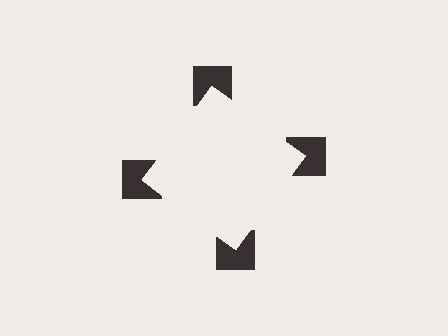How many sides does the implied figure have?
4 sides.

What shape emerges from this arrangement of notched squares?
An illusory square — its edges are inferred from the aligned wedge cuts in the notched squares, not physically drawn.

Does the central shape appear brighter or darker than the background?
It typically appears slightly brighter than the background, even though no actual brightness change is drawn.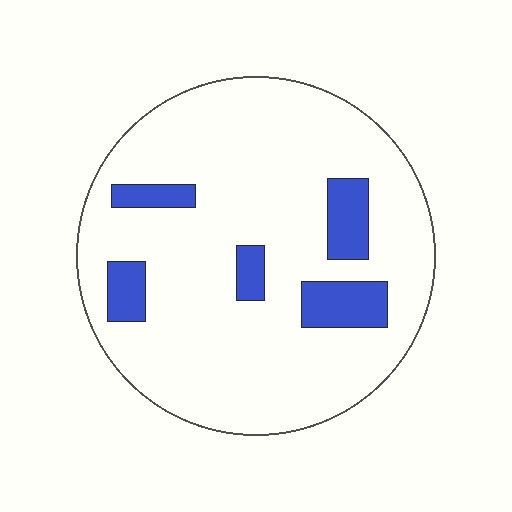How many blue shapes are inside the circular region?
5.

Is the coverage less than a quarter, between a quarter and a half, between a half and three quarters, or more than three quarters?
Less than a quarter.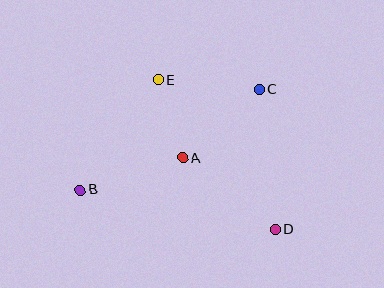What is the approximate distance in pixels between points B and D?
The distance between B and D is approximately 199 pixels.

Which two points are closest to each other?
Points A and E are closest to each other.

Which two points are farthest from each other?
Points B and C are farthest from each other.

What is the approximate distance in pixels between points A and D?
The distance between A and D is approximately 117 pixels.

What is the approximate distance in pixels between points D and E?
The distance between D and E is approximately 190 pixels.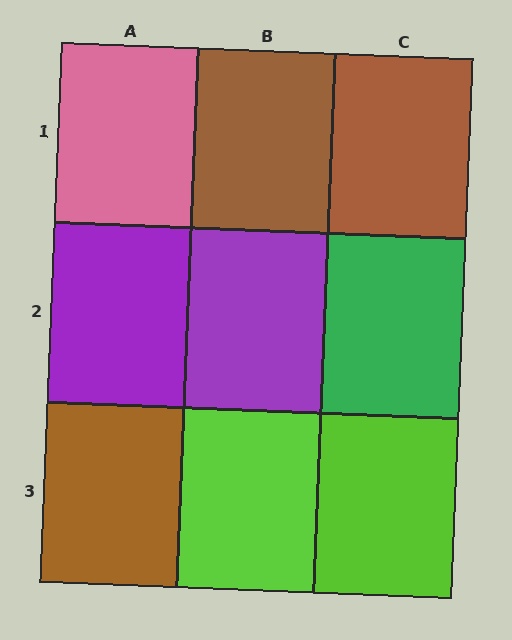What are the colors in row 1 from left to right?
Pink, brown, brown.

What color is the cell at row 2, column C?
Green.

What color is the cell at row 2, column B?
Purple.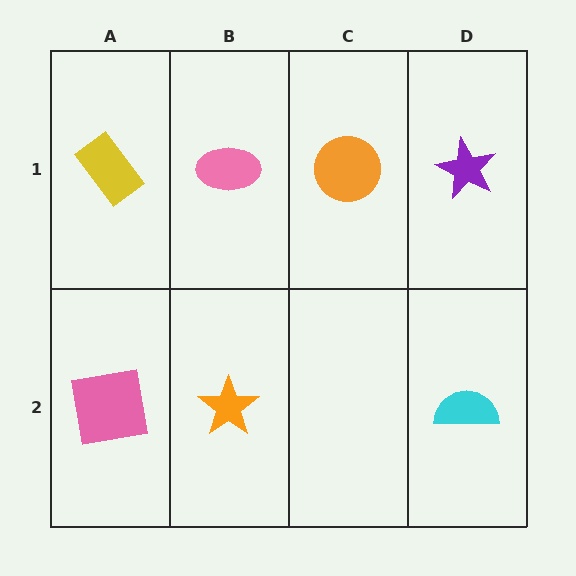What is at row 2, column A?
A pink square.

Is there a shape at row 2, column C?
No, that cell is empty.